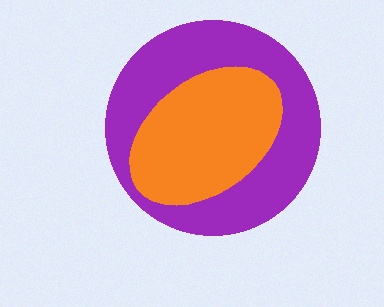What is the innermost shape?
The orange ellipse.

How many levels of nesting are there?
2.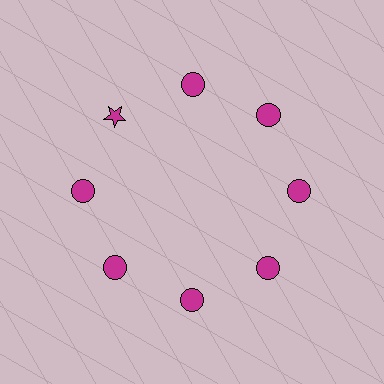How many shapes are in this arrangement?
There are 8 shapes arranged in a ring pattern.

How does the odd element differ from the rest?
It has a different shape: star instead of circle.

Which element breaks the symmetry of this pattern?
The magenta star at roughly the 10 o'clock position breaks the symmetry. All other shapes are magenta circles.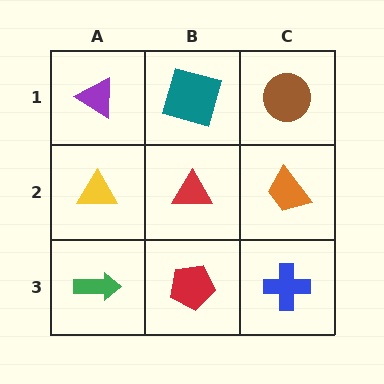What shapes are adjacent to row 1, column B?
A red triangle (row 2, column B), a purple triangle (row 1, column A), a brown circle (row 1, column C).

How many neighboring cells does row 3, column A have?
2.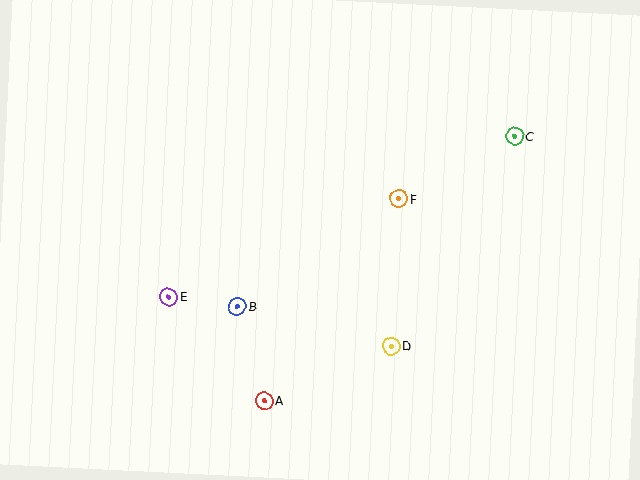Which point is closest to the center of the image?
Point F at (399, 199) is closest to the center.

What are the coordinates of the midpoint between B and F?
The midpoint between B and F is at (318, 252).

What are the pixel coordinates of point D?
Point D is at (391, 346).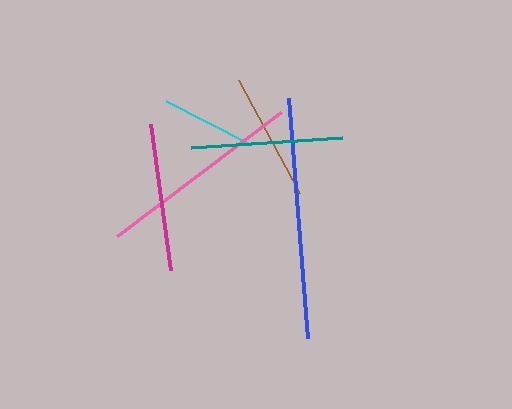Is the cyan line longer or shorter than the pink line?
The pink line is longer than the cyan line.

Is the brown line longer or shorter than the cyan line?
The brown line is longer than the cyan line.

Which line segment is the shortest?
The cyan line is the shortest at approximately 91 pixels.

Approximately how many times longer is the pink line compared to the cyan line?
The pink line is approximately 2.2 times the length of the cyan line.